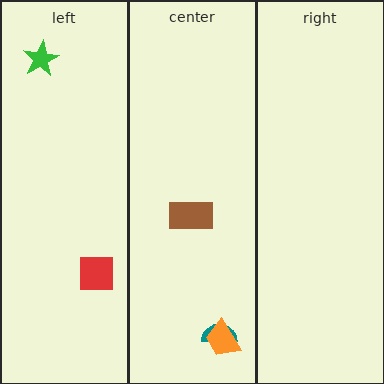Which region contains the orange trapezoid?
The center region.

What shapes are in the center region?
The brown rectangle, the teal semicircle, the orange trapezoid.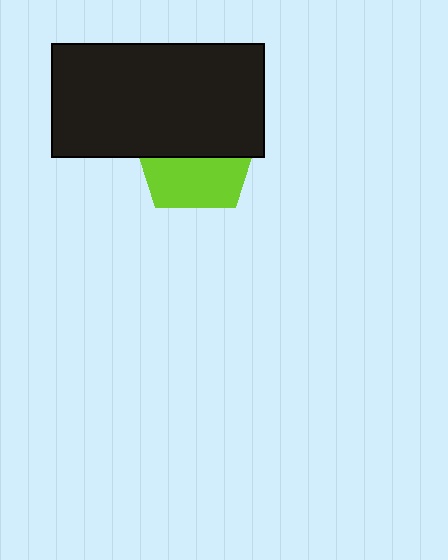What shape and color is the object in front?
The object in front is a black rectangle.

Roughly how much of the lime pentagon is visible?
A small part of it is visible (roughly 44%).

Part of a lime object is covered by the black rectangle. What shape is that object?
It is a pentagon.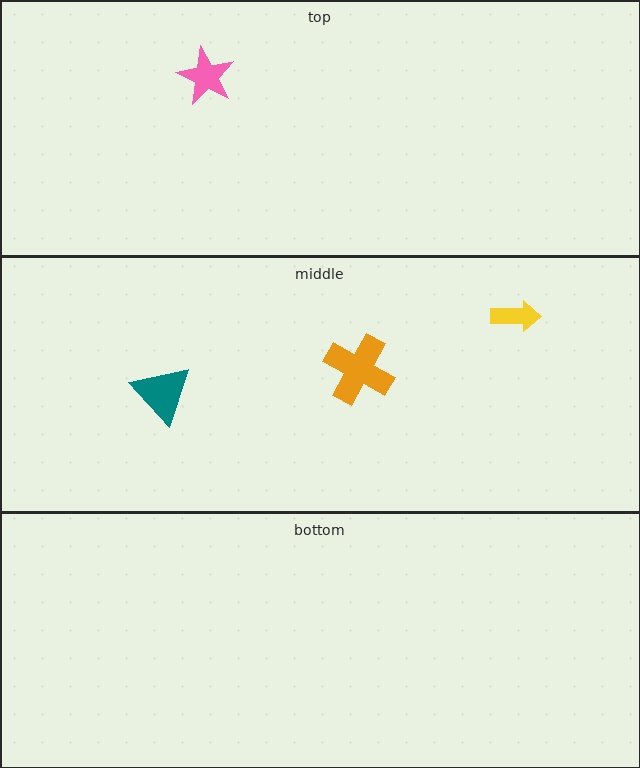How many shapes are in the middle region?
3.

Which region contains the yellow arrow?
The middle region.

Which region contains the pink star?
The top region.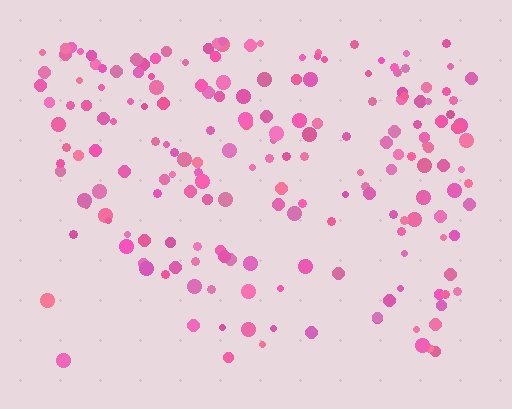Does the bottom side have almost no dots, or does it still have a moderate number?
Still a moderate number, just noticeably fewer than the top.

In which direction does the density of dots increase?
From bottom to top, with the top side densest.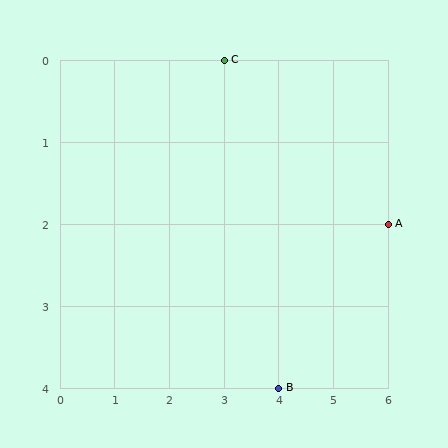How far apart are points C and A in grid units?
Points C and A are 3 columns and 2 rows apart (about 3.6 grid units diagonally).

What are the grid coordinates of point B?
Point B is at grid coordinates (4, 4).